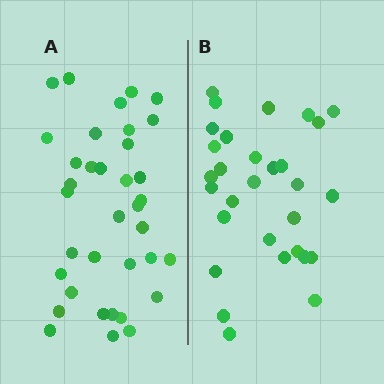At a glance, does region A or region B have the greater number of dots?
Region A (the left region) has more dots.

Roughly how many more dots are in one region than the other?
Region A has about 6 more dots than region B.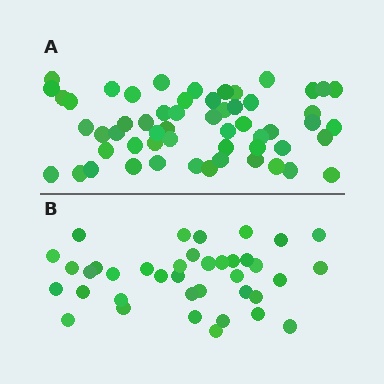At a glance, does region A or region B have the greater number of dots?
Region A (the top region) has more dots.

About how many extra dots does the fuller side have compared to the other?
Region A has approximately 20 more dots than region B.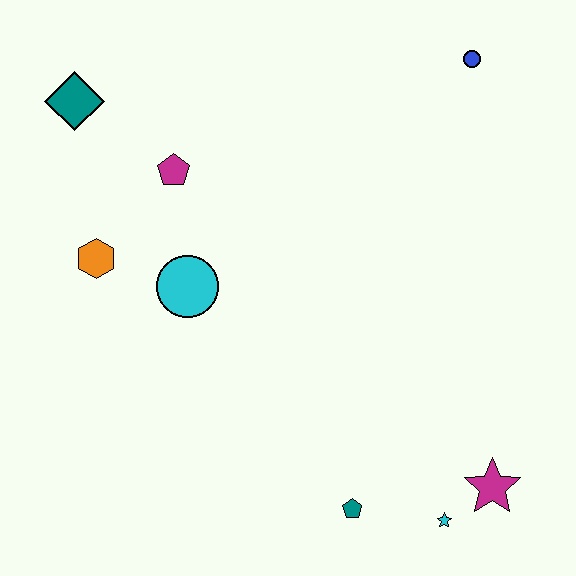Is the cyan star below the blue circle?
Yes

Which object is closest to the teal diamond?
The magenta pentagon is closest to the teal diamond.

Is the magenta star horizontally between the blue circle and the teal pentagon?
No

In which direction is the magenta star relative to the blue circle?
The magenta star is below the blue circle.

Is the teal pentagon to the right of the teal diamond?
Yes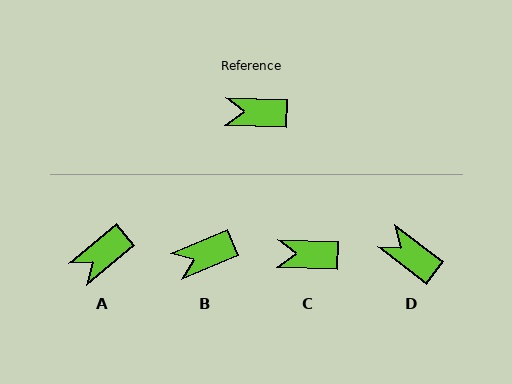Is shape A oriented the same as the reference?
No, it is off by about 43 degrees.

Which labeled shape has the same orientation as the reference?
C.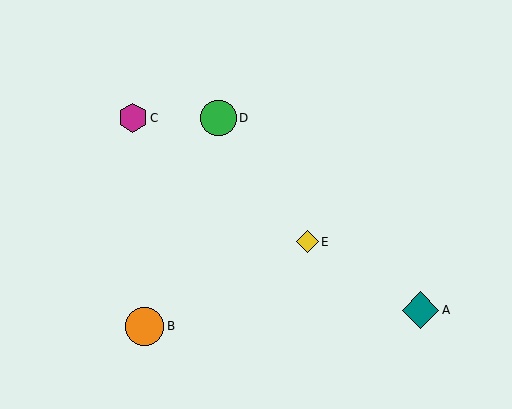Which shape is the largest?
The orange circle (labeled B) is the largest.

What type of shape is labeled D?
Shape D is a green circle.